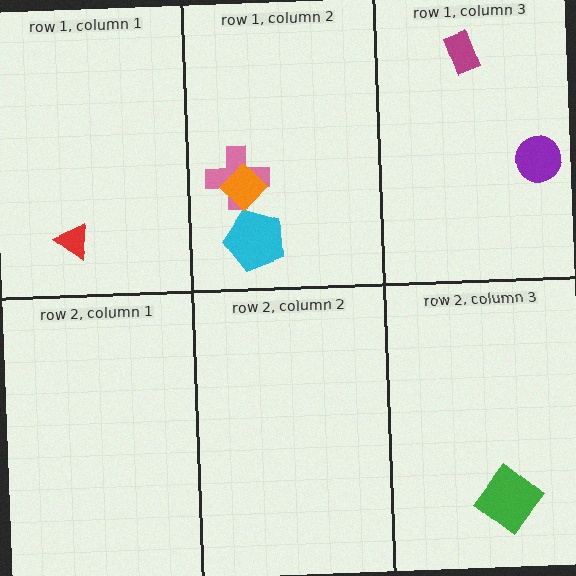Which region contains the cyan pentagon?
The row 1, column 2 region.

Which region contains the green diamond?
The row 2, column 3 region.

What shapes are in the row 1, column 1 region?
The red triangle.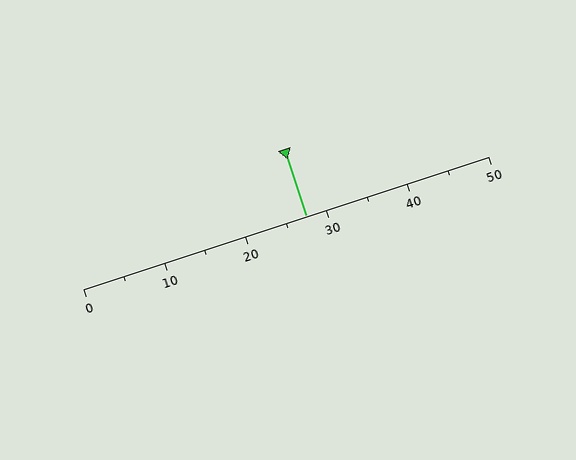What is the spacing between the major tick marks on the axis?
The major ticks are spaced 10 apart.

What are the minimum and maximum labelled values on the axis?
The axis runs from 0 to 50.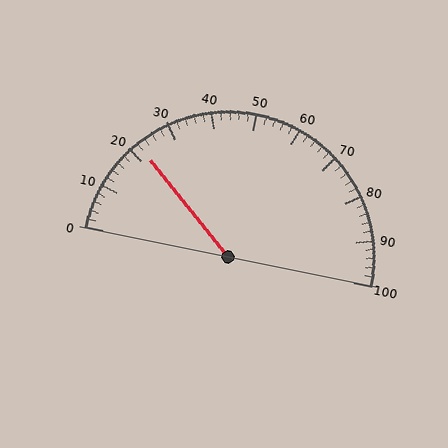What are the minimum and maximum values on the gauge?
The gauge ranges from 0 to 100.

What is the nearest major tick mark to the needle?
The nearest major tick mark is 20.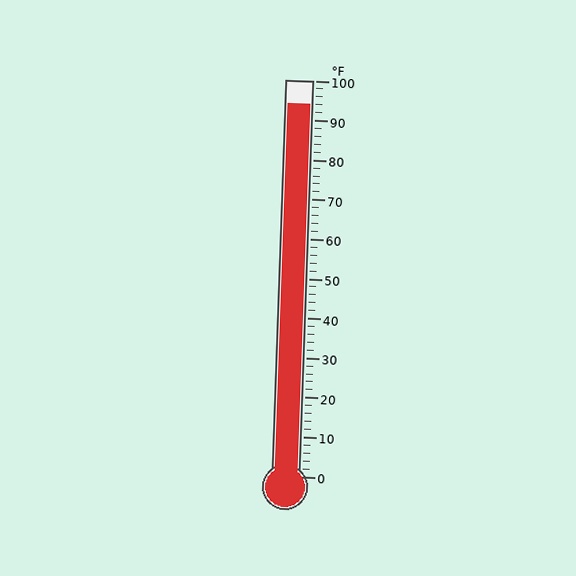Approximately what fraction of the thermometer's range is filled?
The thermometer is filled to approximately 95% of its range.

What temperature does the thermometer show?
The thermometer shows approximately 94°F.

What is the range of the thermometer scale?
The thermometer scale ranges from 0°F to 100°F.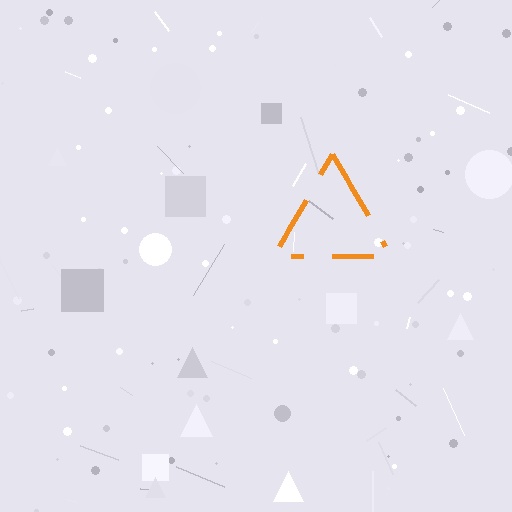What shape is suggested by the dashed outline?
The dashed outline suggests a triangle.